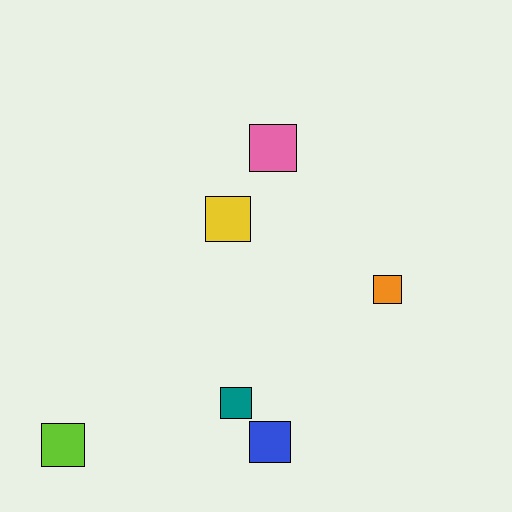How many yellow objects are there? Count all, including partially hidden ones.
There is 1 yellow object.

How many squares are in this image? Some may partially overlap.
There are 6 squares.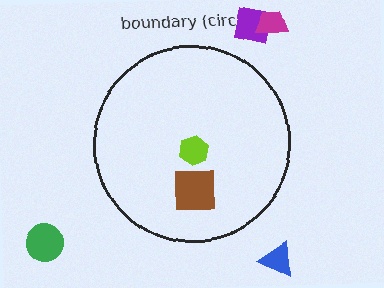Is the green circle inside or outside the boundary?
Outside.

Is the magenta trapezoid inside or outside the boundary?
Outside.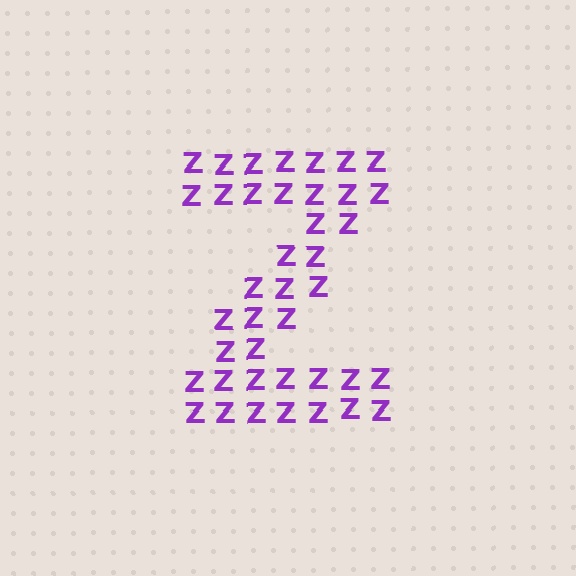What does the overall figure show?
The overall figure shows the letter Z.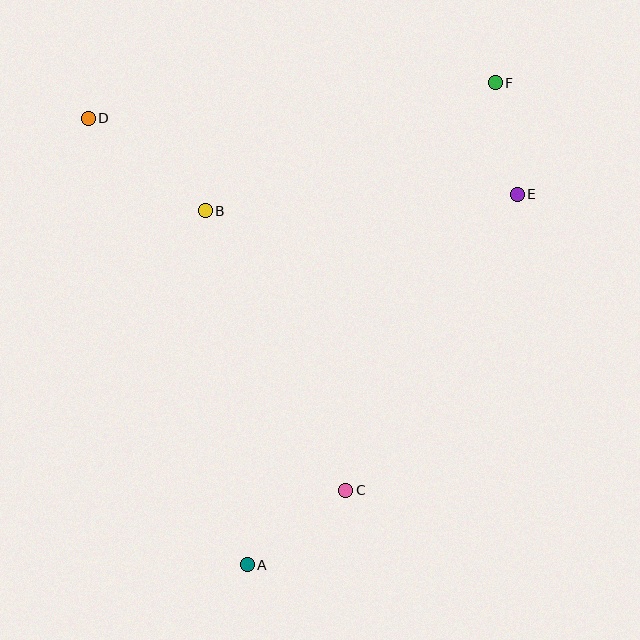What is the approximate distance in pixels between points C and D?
The distance between C and D is approximately 452 pixels.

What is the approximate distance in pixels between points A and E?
The distance between A and E is approximately 459 pixels.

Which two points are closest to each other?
Points E and F are closest to each other.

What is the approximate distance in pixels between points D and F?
The distance between D and F is approximately 408 pixels.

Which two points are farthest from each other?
Points A and F are farthest from each other.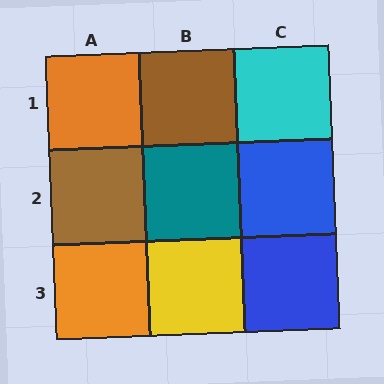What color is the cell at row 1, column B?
Brown.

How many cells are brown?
2 cells are brown.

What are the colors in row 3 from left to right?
Orange, yellow, blue.